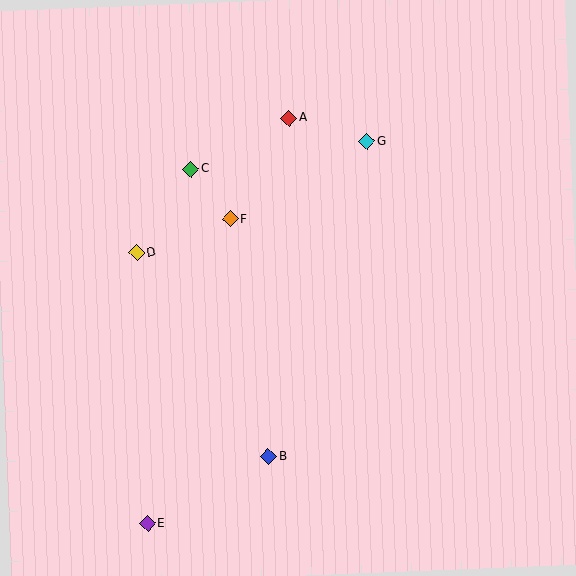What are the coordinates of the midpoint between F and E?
The midpoint between F and E is at (189, 371).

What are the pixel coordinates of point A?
Point A is at (289, 118).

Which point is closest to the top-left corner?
Point C is closest to the top-left corner.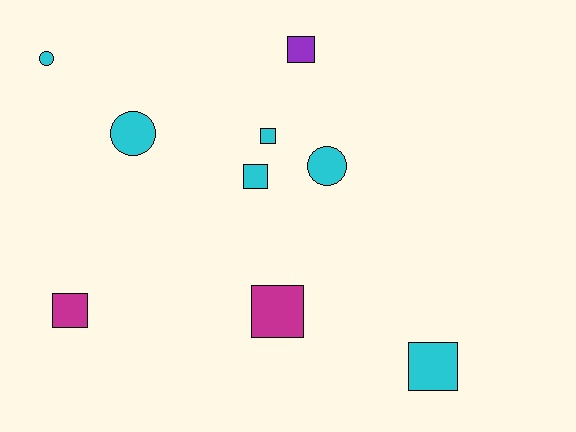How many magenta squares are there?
There are 2 magenta squares.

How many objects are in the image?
There are 9 objects.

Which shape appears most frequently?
Square, with 6 objects.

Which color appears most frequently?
Cyan, with 6 objects.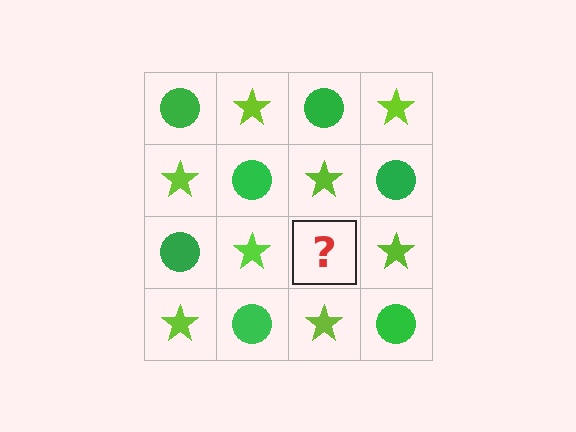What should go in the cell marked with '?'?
The missing cell should contain a green circle.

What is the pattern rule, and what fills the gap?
The rule is that it alternates green circle and lime star in a checkerboard pattern. The gap should be filled with a green circle.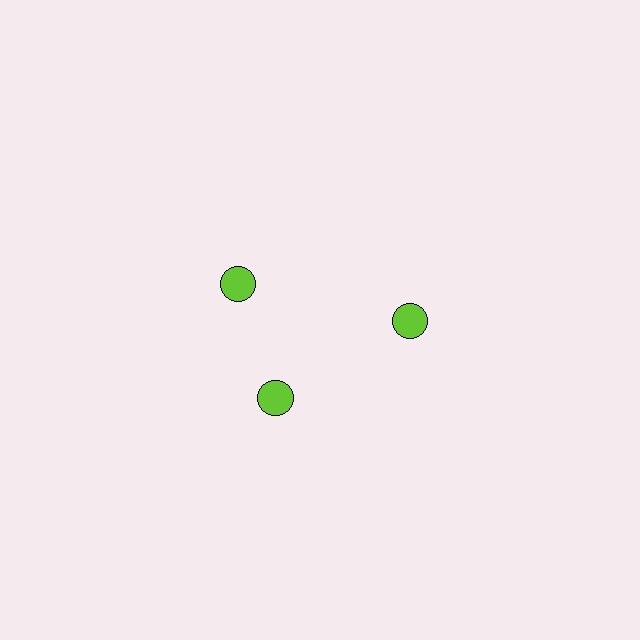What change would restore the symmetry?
The symmetry would be restored by rotating it back into even spacing with its neighbors so that all 3 circles sit at equal angles and equal distance from the center.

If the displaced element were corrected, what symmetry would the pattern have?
It would have 3-fold rotational symmetry — the pattern would map onto itself every 120 degrees.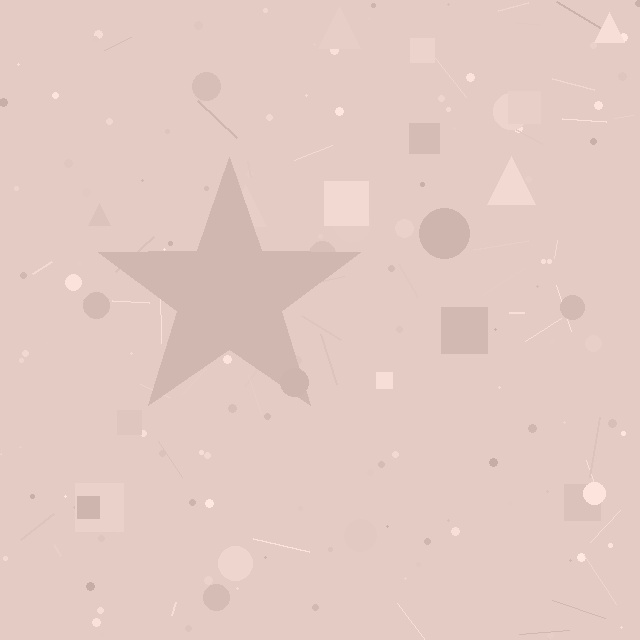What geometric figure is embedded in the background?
A star is embedded in the background.